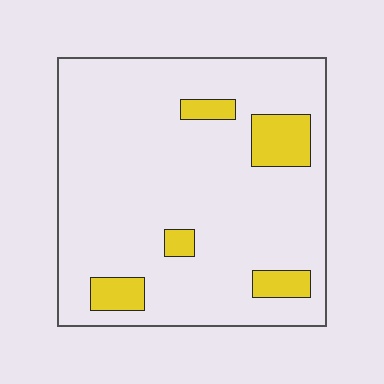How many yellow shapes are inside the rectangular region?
5.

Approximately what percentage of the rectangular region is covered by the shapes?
Approximately 10%.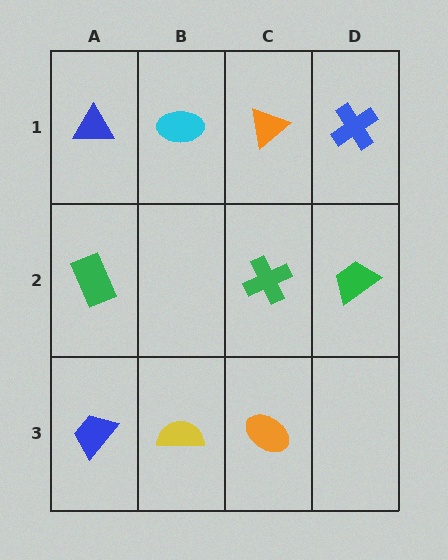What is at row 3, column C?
An orange ellipse.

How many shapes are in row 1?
4 shapes.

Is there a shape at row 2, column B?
No, that cell is empty.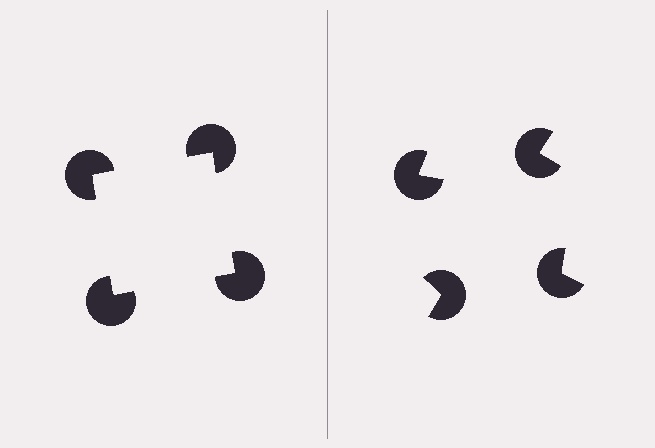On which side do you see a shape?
An illusory square appears on the left side. On the right side the wedge cuts are rotated, so no coherent shape forms.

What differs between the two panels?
The pac-man discs are positioned identically on both sides; only the wedge orientations differ. On the left they align to a square; on the right they are misaligned.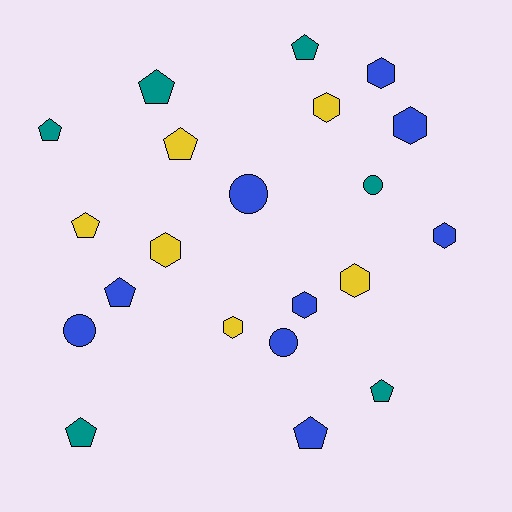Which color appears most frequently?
Blue, with 9 objects.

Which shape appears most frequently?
Pentagon, with 9 objects.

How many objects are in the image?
There are 21 objects.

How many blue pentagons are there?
There are 2 blue pentagons.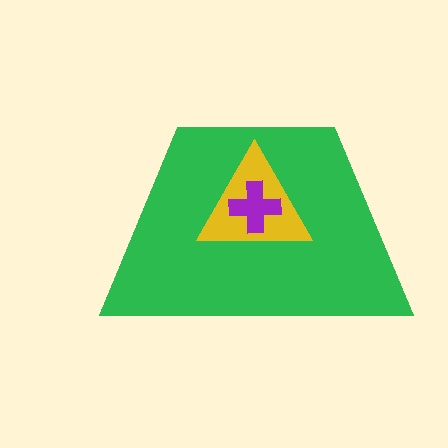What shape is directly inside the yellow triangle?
The purple cross.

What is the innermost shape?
The purple cross.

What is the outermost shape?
The green trapezoid.